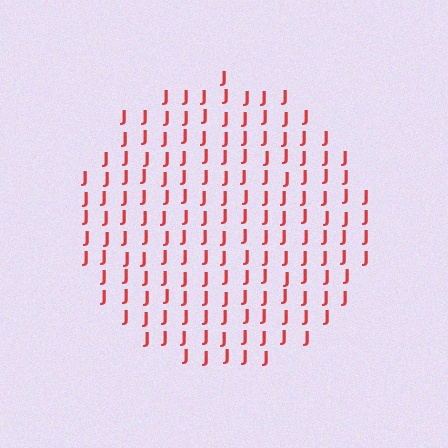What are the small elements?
The small elements are letter J's.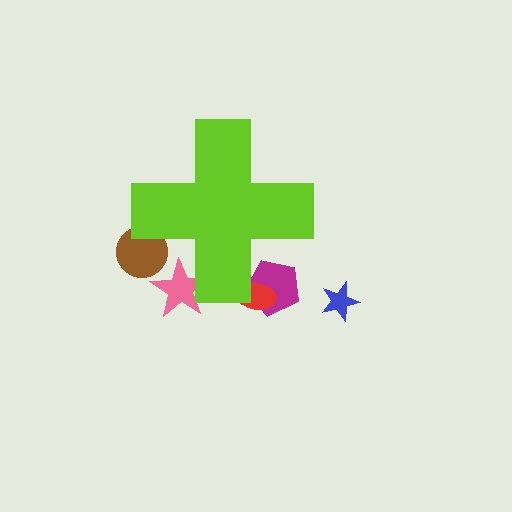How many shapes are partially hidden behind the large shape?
4 shapes are partially hidden.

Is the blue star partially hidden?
No, the blue star is fully visible.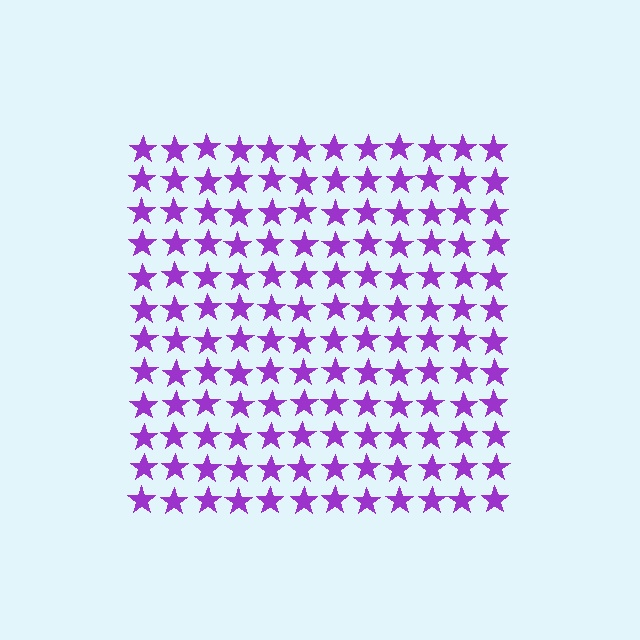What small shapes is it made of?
It is made of small stars.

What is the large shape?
The large shape is a square.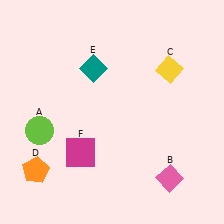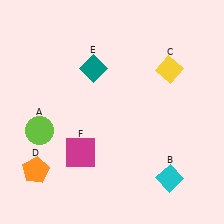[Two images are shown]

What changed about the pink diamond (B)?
In Image 1, B is pink. In Image 2, it changed to cyan.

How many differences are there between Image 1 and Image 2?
There is 1 difference between the two images.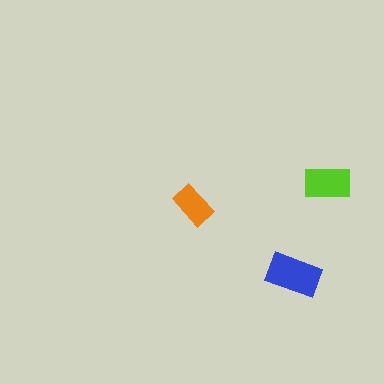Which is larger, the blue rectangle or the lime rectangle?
The blue one.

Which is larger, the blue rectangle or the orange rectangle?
The blue one.